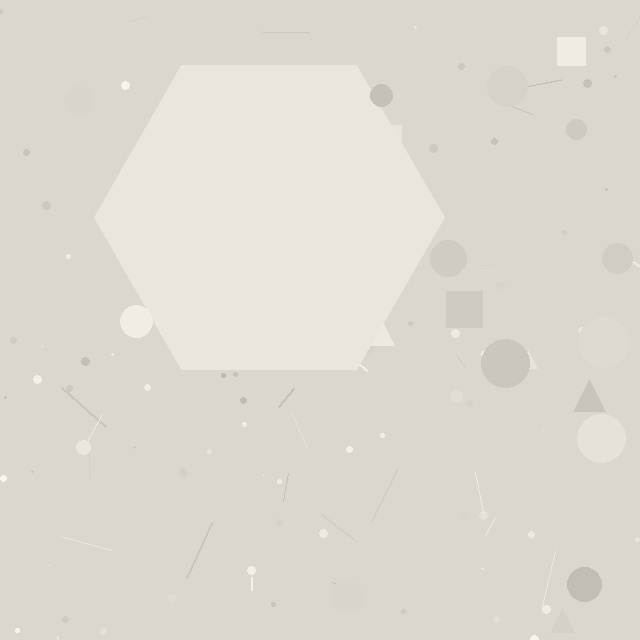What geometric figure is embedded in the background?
A hexagon is embedded in the background.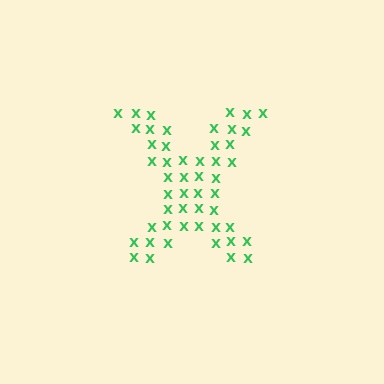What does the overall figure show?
The overall figure shows the letter X.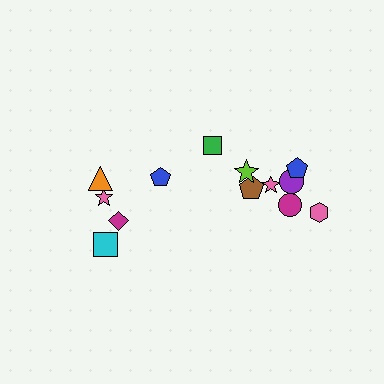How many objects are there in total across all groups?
There are 13 objects.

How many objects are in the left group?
There are 5 objects.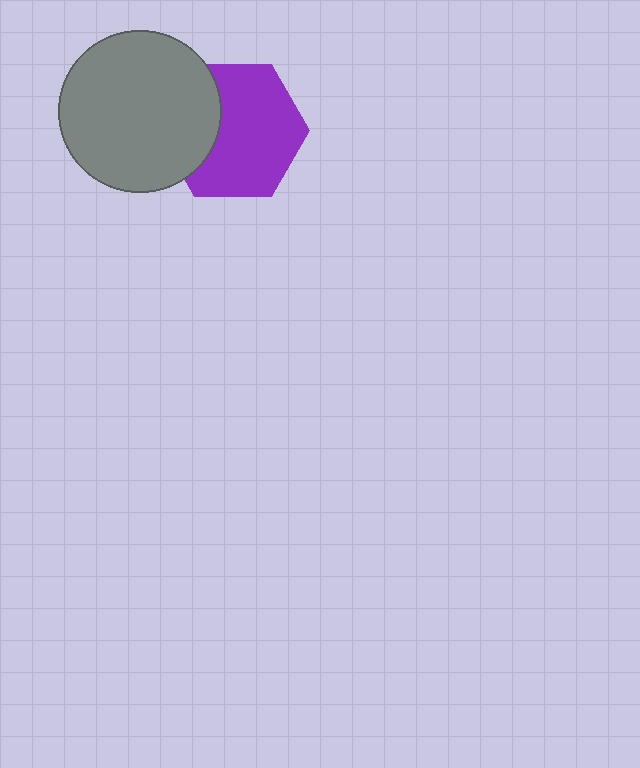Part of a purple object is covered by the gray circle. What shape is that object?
It is a hexagon.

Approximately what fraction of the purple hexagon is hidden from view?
Roughly 30% of the purple hexagon is hidden behind the gray circle.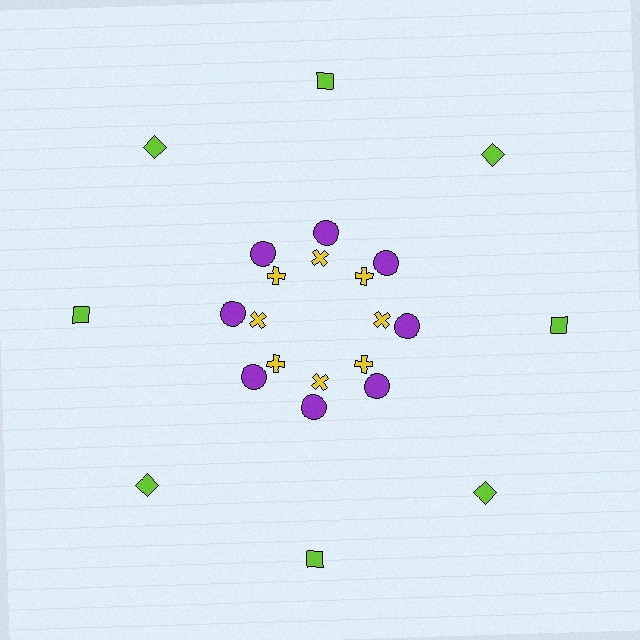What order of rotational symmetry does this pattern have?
This pattern has 8-fold rotational symmetry.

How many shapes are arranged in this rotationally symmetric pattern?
There are 24 shapes, arranged in 8 groups of 3.